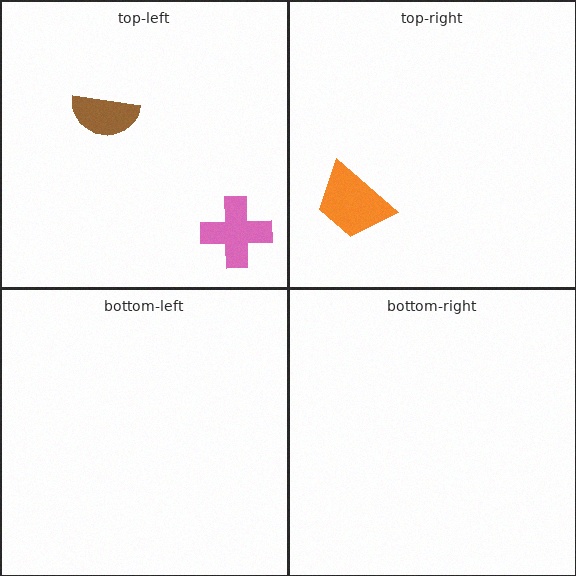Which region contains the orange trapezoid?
The top-right region.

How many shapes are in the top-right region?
1.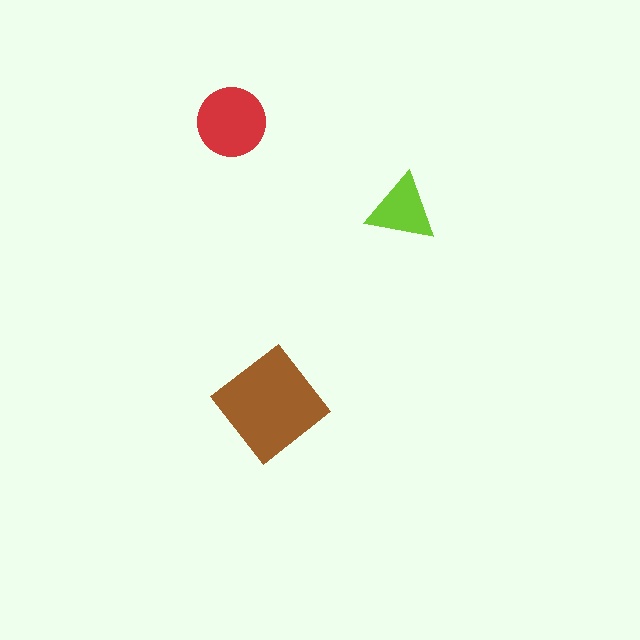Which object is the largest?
The brown diamond.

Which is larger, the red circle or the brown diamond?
The brown diamond.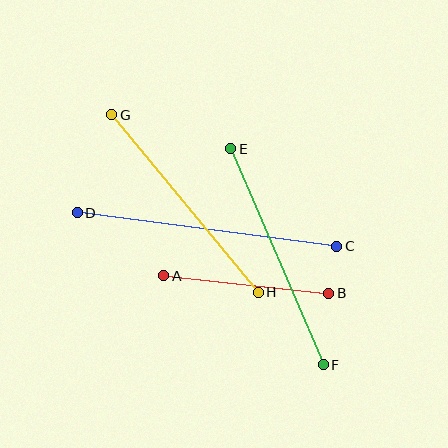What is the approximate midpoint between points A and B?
The midpoint is at approximately (246, 285) pixels.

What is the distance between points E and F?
The distance is approximately 235 pixels.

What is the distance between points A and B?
The distance is approximately 166 pixels.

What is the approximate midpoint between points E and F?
The midpoint is at approximately (277, 257) pixels.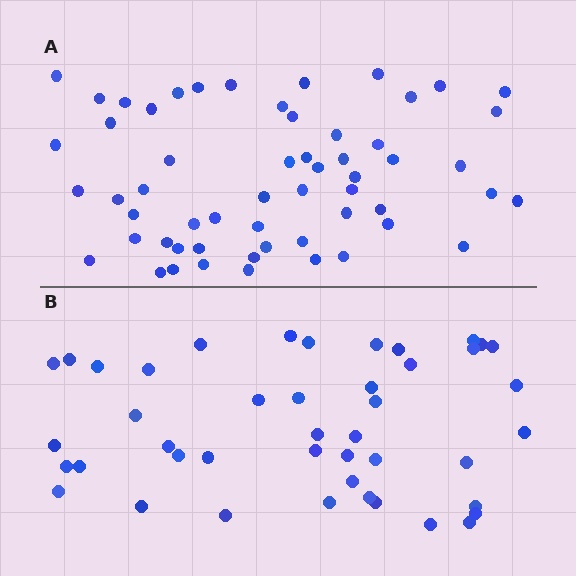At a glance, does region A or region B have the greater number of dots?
Region A (the top region) has more dots.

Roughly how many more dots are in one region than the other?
Region A has approximately 15 more dots than region B.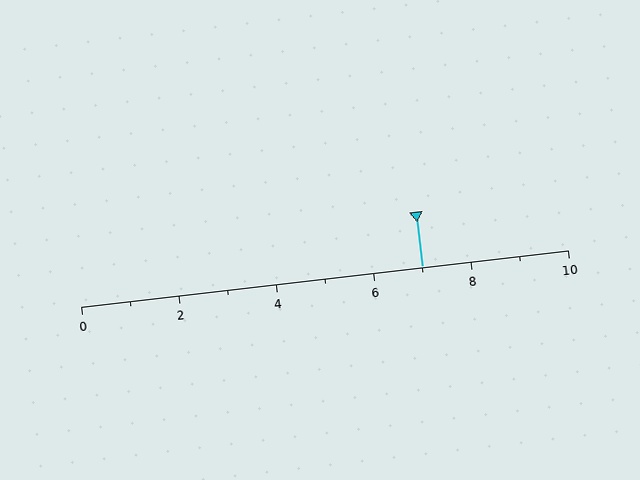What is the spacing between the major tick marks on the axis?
The major ticks are spaced 2 apart.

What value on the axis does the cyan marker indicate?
The marker indicates approximately 7.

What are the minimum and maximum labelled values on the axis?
The axis runs from 0 to 10.